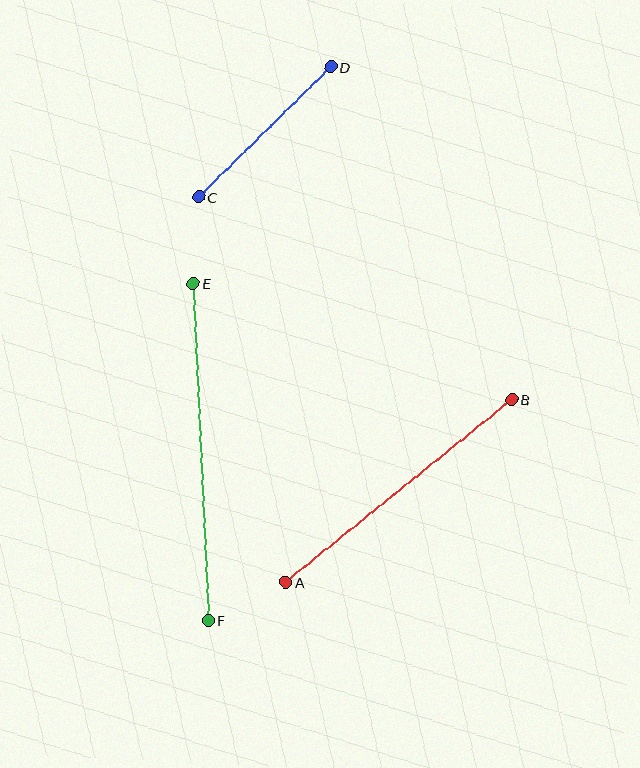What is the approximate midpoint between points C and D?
The midpoint is at approximately (265, 132) pixels.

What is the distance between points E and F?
The distance is approximately 337 pixels.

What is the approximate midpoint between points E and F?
The midpoint is at approximately (201, 452) pixels.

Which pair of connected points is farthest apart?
Points E and F are farthest apart.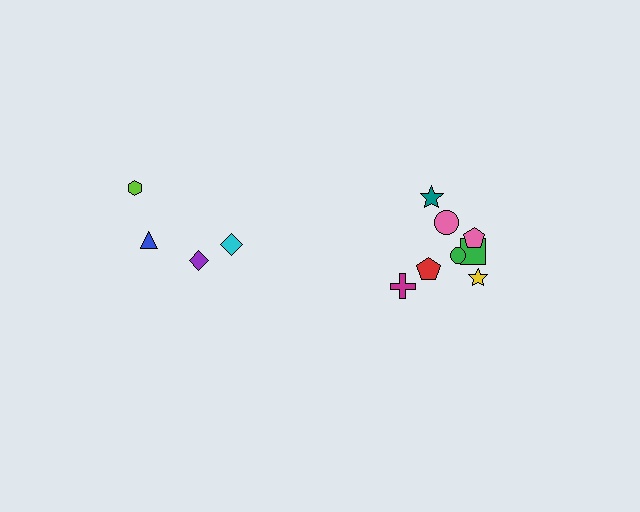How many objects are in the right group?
There are 8 objects.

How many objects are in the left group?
There are 4 objects.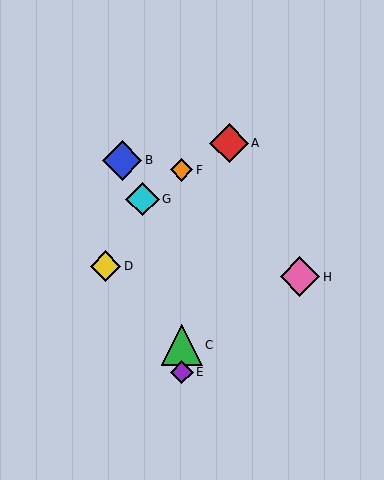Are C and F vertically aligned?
Yes, both are at x≈182.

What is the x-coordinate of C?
Object C is at x≈182.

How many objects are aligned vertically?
3 objects (C, E, F) are aligned vertically.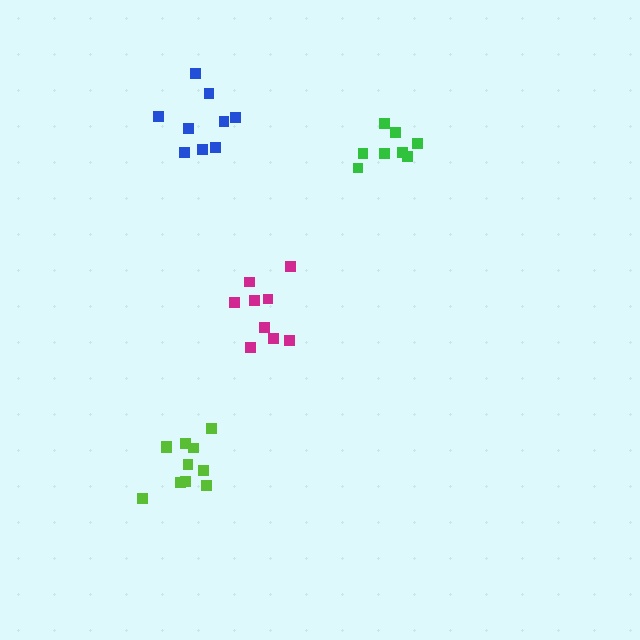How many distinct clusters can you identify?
There are 4 distinct clusters.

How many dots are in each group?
Group 1: 9 dots, Group 2: 9 dots, Group 3: 8 dots, Group 4: 11 dots (37 total).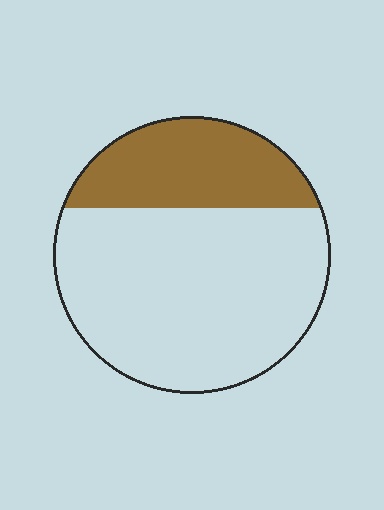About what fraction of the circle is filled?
About one quarter (1/4).